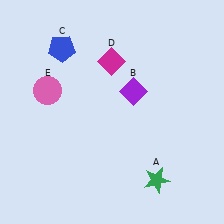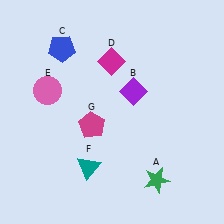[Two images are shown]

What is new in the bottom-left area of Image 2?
A teal triangle (F) was added in the bottom-left area of Image 2.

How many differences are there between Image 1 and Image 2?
There are 2 differences between the two images.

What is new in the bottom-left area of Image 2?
A magenta pentagon (G) was added in the bottom-left area of Image 2.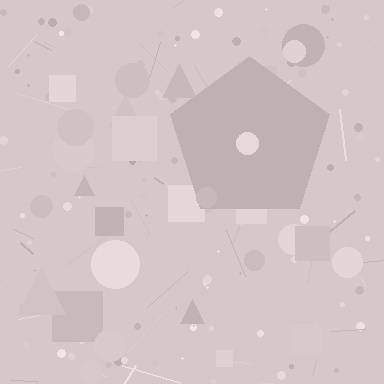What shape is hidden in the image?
A pentagon is hidden in the image.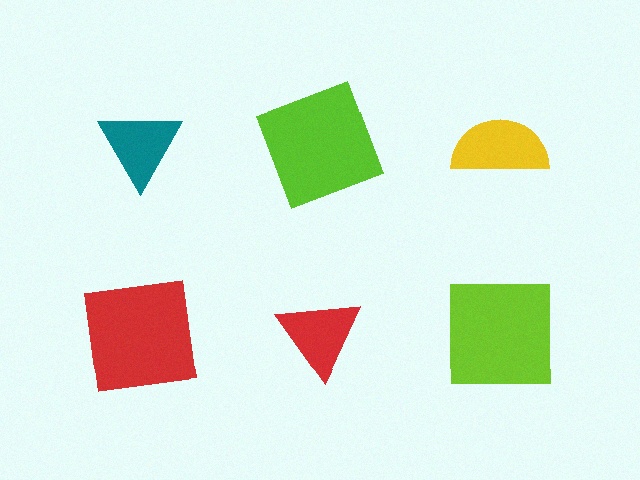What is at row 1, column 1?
A teal triangle.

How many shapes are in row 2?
3 shapes.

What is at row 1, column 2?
A lime square.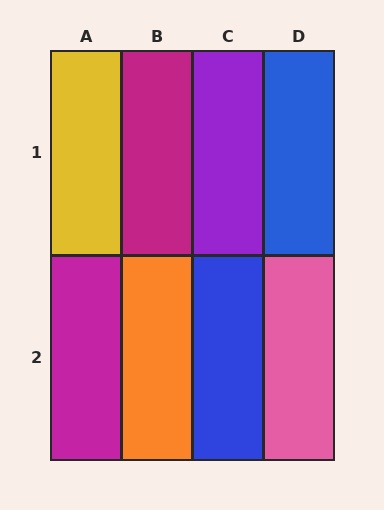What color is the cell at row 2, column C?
Blue.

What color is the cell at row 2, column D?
Pink.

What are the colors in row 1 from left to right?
Yellow, magenta, purple, blue.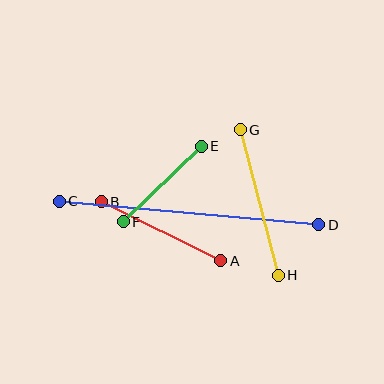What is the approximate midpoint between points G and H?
The midpoint is at approximately (259, 202) pixels.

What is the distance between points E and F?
The distance is approximately 108 pixels.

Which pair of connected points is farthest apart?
Points C and D are farthest apart.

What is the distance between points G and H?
The distance is approximately 150 pixels.